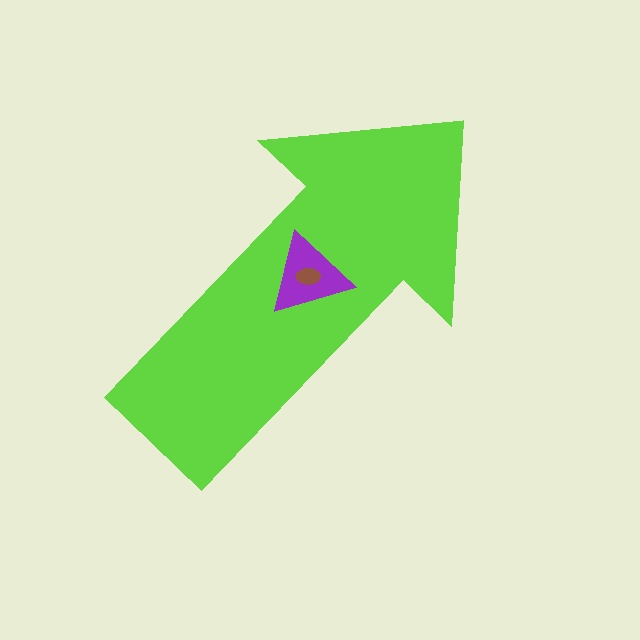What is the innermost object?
The brown ellipse.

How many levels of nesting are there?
3.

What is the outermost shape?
The lime arrow.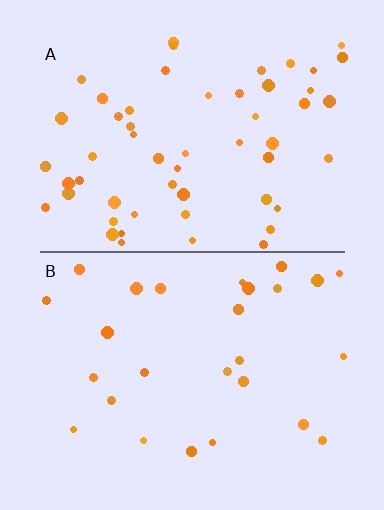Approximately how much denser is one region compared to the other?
Approximately 2.0× — region A over region B.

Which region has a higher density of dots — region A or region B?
A (the top).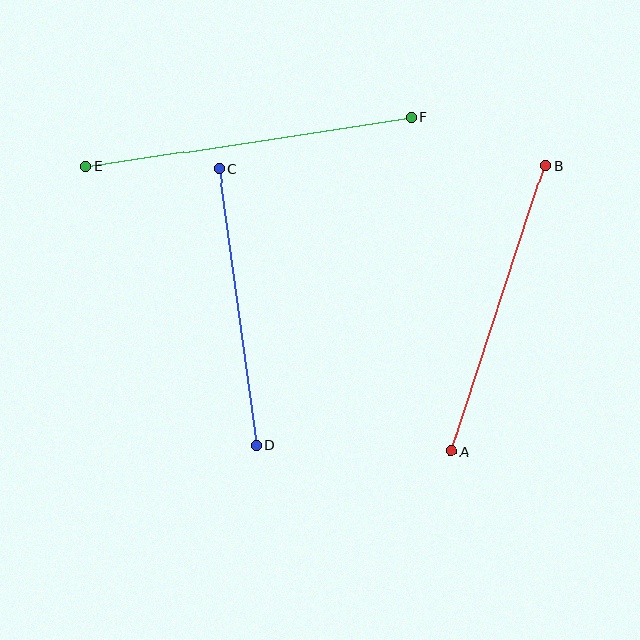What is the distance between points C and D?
The distance is approximately 279 pixels.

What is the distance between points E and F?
The distance is approximately 330 pixels.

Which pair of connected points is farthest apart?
Points E and F are farthest apart.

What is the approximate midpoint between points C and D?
The midpoint is at approximately (237, 307) pixels.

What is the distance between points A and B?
The distance is approximately 300 pixels.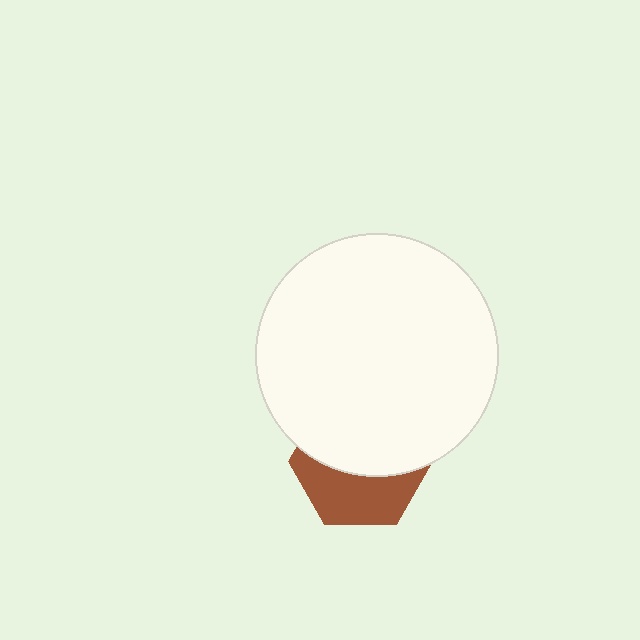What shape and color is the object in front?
The object in front is a white circle.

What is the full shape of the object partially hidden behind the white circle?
The partially hidden object is a brown hexagon.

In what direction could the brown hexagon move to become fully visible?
The brown hexagon could move down. That would shift it out from behind the white circle entirely.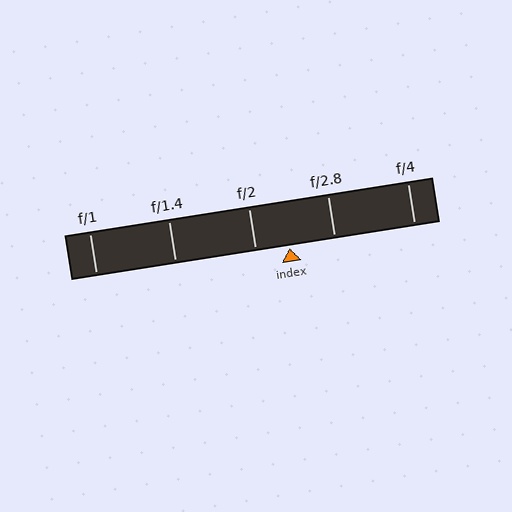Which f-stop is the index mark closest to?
The index mark is closest to f/2.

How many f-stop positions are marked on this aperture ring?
There are 5 f-stop positions marked.